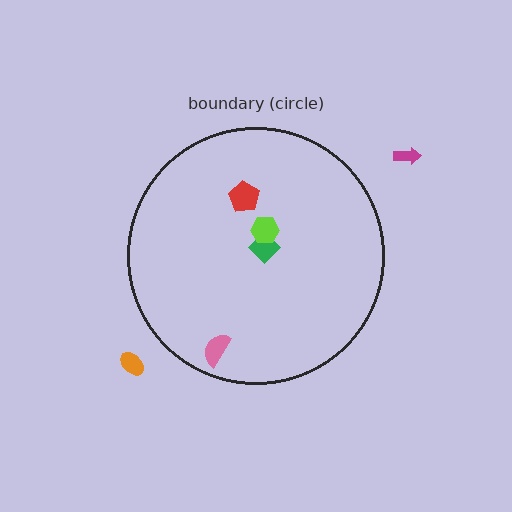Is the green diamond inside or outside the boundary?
Inside.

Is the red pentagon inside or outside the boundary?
Inside.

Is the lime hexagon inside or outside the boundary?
Inside.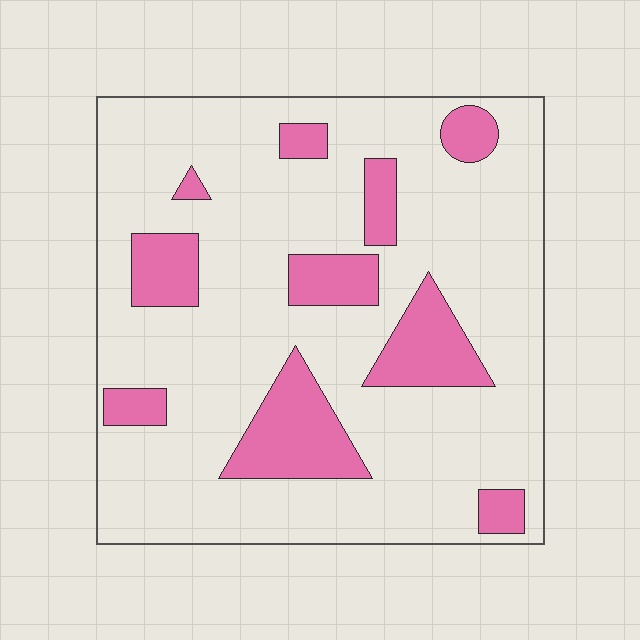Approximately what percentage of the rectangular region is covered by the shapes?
Approximately 20%.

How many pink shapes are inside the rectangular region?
10.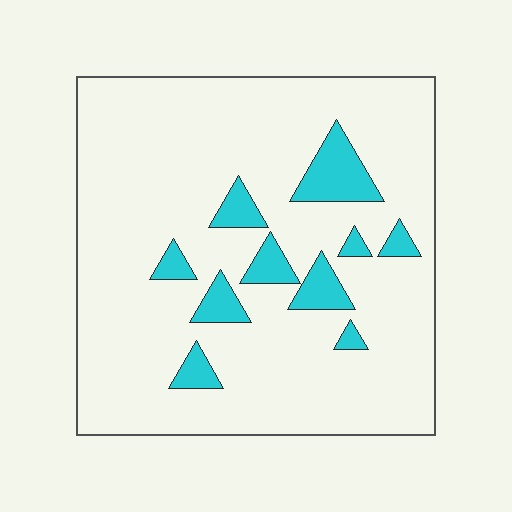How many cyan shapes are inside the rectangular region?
10.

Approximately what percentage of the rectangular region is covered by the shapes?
Approximately 10%.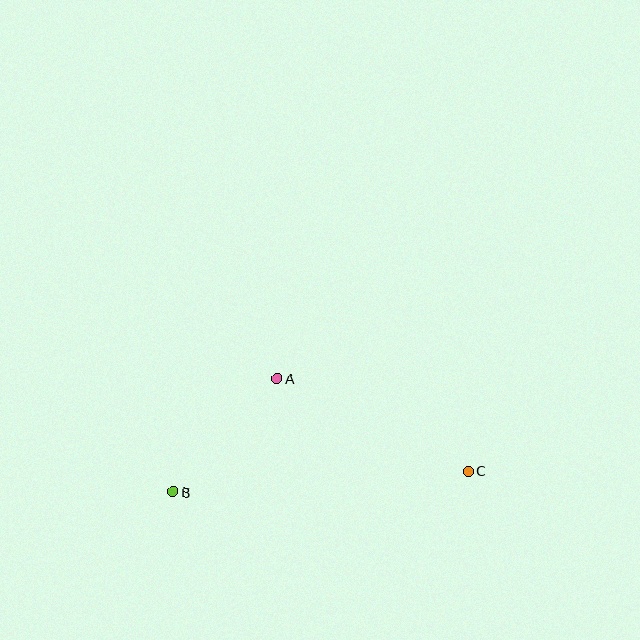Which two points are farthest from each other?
Points B and C are farthest from each other.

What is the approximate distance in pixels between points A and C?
The distance between A and C is approximately 213 pixels.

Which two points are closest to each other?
Points A and B are closest to each other.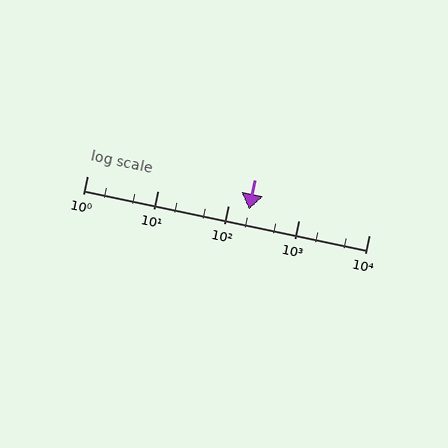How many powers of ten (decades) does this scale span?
The scale spans 4 decades, from 1 to 10000.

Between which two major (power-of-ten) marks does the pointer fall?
The pointer is between 100 and 1000.